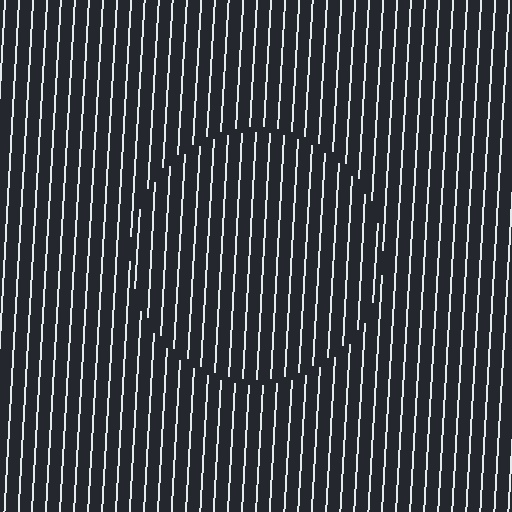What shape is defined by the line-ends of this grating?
An illusory circle. The interior of the shape contains the same grating, shifted by half a period — the contour is defined by the phase discontinuity where line-ends from the inner and outer gratings abut.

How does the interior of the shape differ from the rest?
The interior of the shape contains the same grating, shifted by half a period — the contour is defined by the phase discontinuity where line-ends from the inner and outer gratings abut.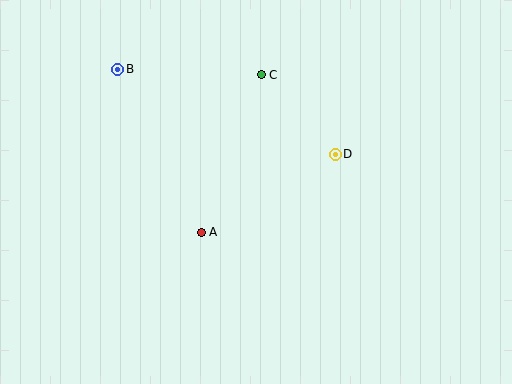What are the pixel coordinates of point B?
Point B is at (118, 69).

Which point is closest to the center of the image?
Point A at (201, 232) is closest to the center.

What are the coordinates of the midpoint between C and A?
The midpoint between C and A is at (231, 154).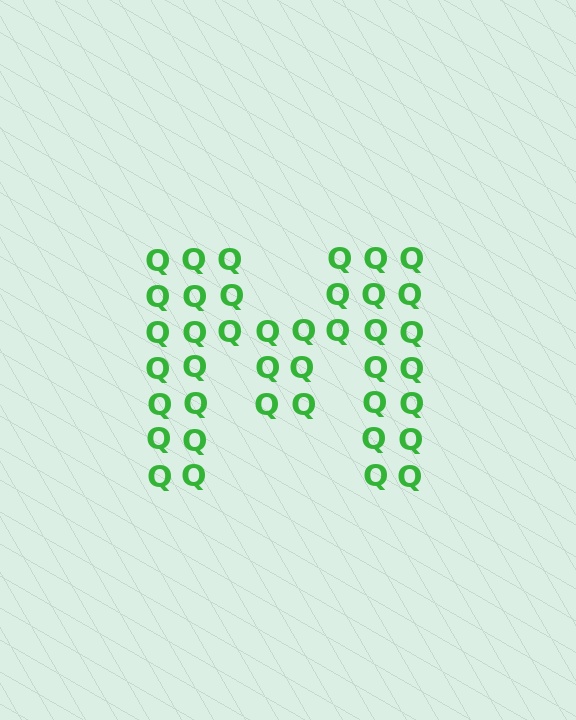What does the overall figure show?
The overall figure shows the letter M.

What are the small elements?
The small elements are letter Q's.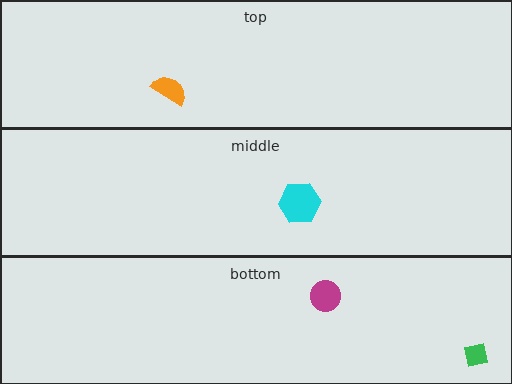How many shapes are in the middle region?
1.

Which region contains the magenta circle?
The bottom region.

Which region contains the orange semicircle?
The top region.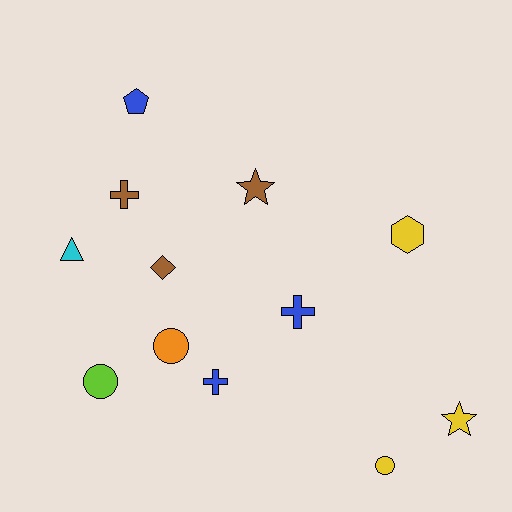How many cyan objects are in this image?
There is 1 cyan object.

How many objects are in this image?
There are 12 objects.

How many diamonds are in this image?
There is 1 diamond.